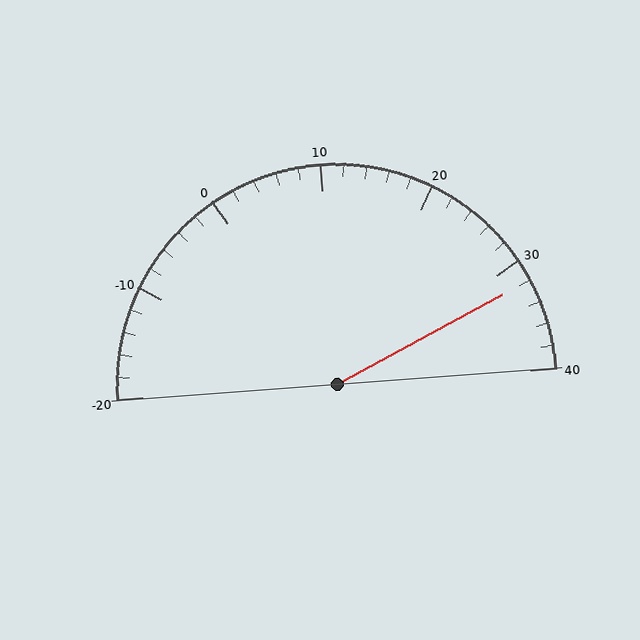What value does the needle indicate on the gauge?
The needle indicates approximately 32.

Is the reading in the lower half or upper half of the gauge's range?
The reading is in the upper half of the range (-20 to 40).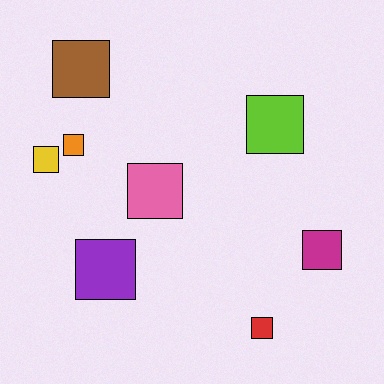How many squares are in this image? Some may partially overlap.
There are 8 squares.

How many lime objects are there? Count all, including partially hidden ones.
There is 1 lime object.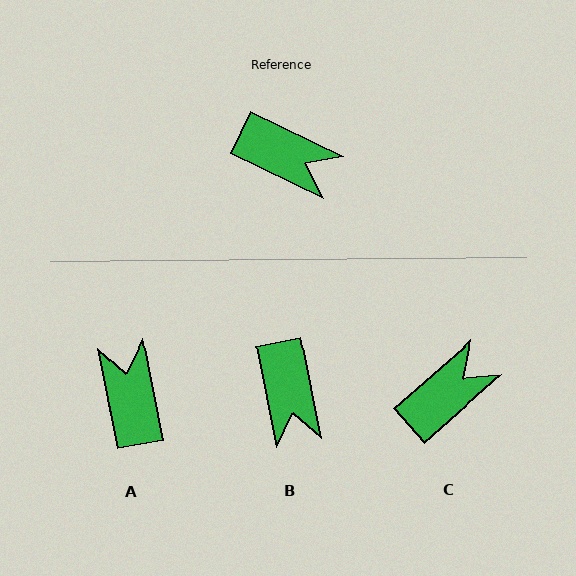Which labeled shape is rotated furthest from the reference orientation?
A, about 127 degrees away.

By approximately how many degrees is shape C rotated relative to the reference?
Approximately 67 degrees counter-clockwise.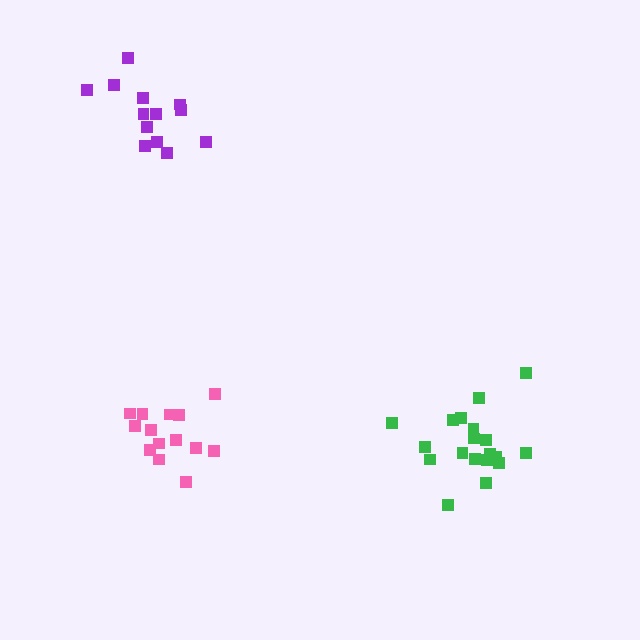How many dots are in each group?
Group 1: 14 dots, Group 2: 19 dots, Group 3: 13 dots (46 total).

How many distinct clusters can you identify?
There are 3 distinct clusters.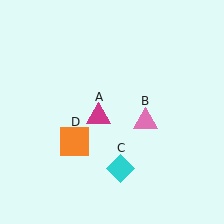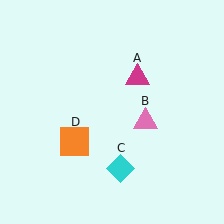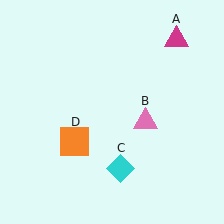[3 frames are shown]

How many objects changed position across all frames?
1 object changed position: magenta triangle (object A).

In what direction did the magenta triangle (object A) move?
The magenta triangle (object A) moved up and to the right.